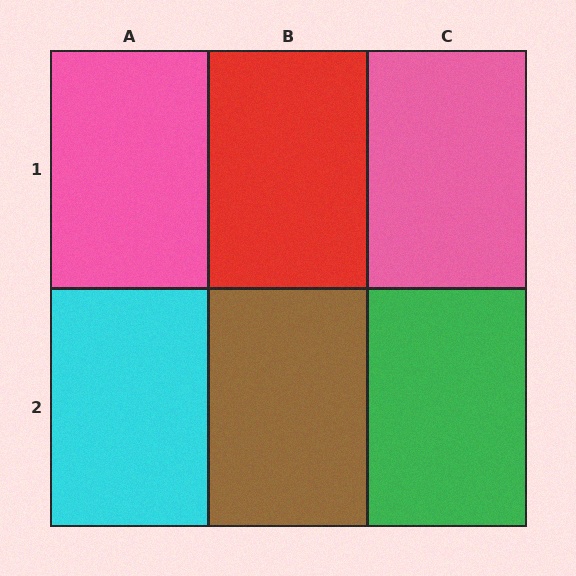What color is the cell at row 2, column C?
Green.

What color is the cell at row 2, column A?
Cyan.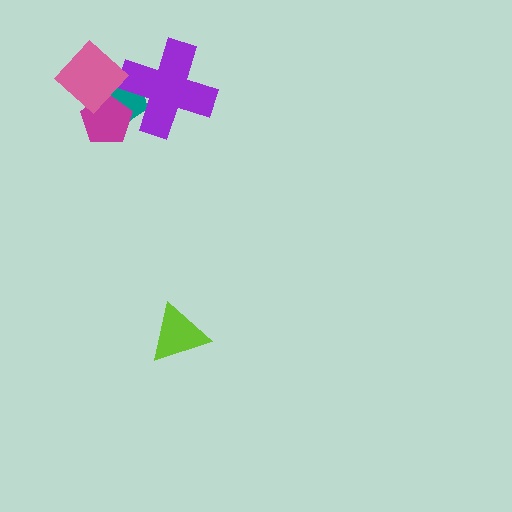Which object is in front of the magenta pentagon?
The pink diamond is in front of the magenta pentagon.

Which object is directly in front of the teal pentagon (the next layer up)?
The purple cross is directly in front of the teal pentagon.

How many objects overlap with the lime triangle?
0 objects overlap with the lime triangle.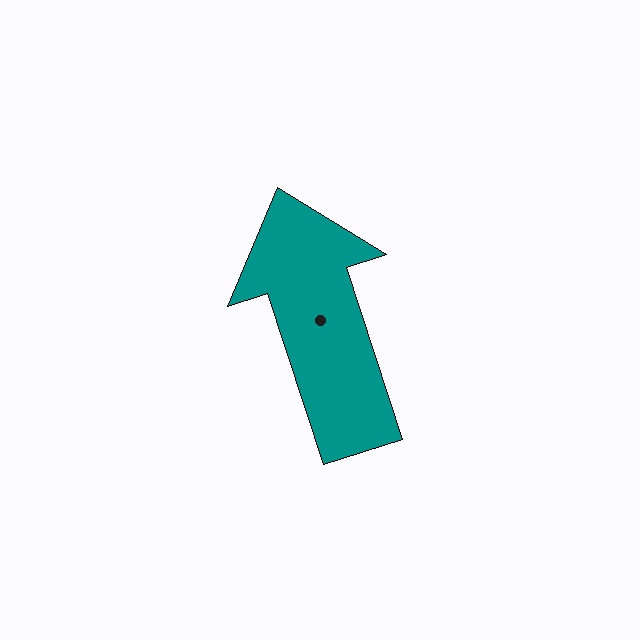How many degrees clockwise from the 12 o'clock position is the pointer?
Approximately 342 degrees.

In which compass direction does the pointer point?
North.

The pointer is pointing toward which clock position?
Roughly 11 o'clock.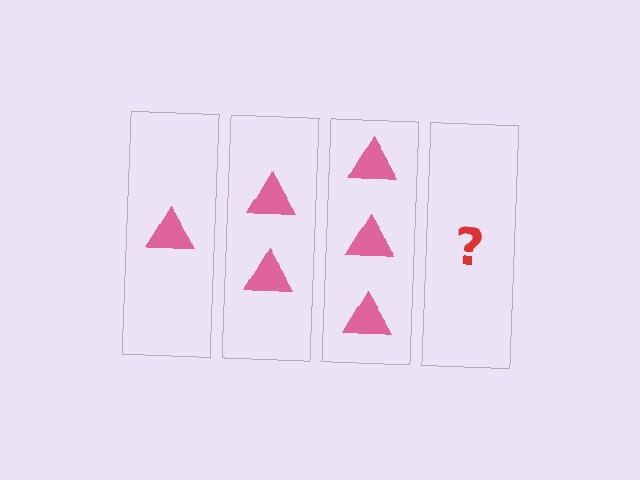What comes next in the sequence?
The next element should be 4 triangles.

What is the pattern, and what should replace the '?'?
The pattern is that each step adds one more triangle. The '?' should be 4 triangles.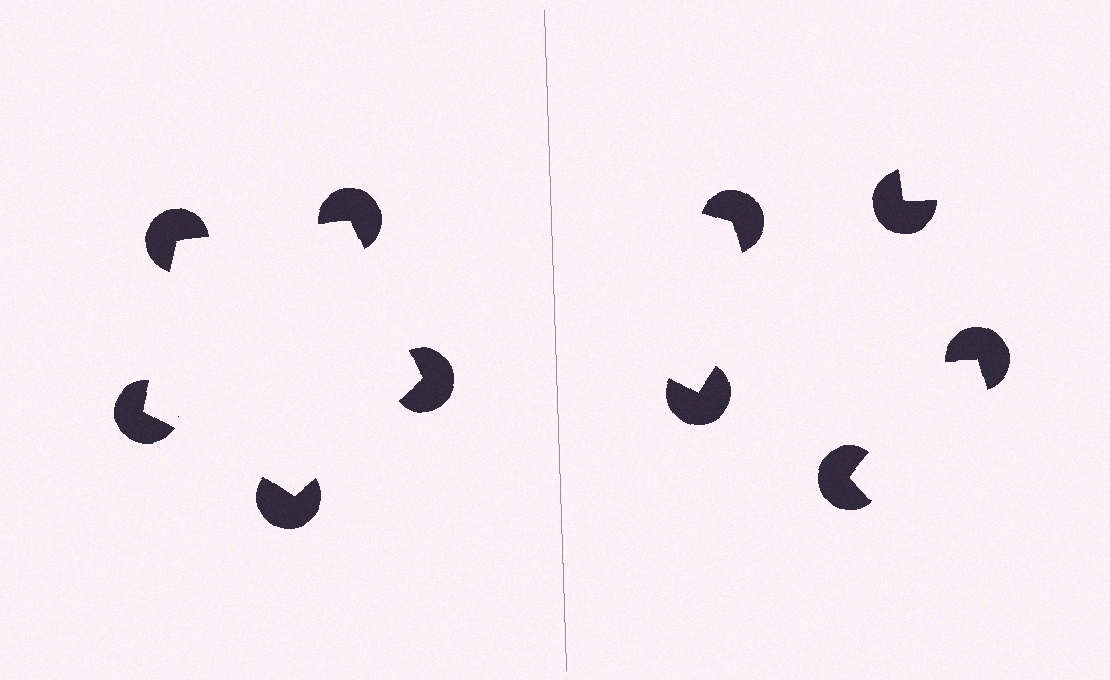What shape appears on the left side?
An illusory pentagon.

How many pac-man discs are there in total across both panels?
10 — 5 on each side.